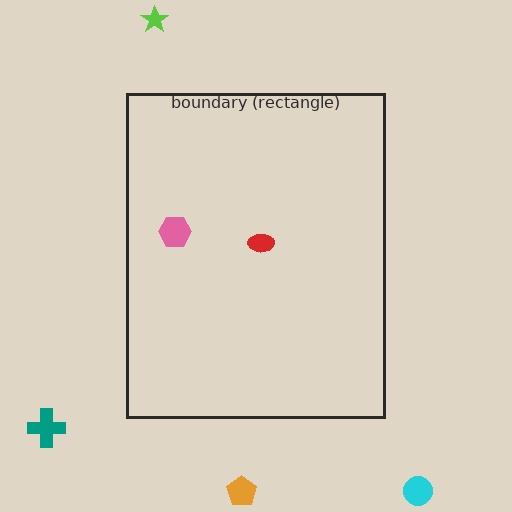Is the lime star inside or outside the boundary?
Outside.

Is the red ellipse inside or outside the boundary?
Inside.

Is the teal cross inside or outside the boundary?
Outside.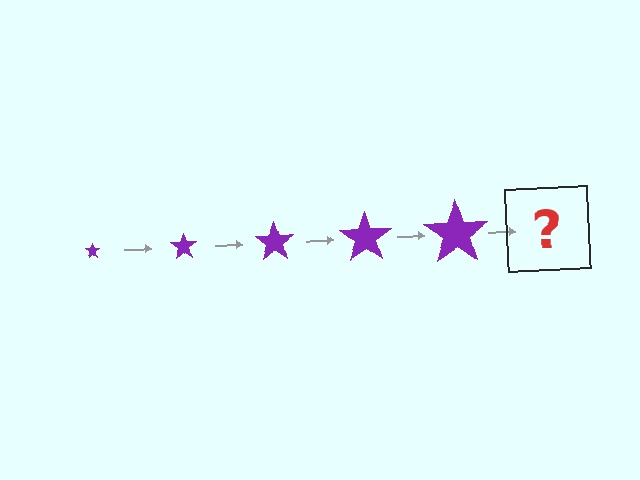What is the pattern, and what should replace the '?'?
The pattern is that the star gets progressively larger each step. The '?' should be a purple star, larger than the previous one.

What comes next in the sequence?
The next element should be a purple star, larger than the previous one.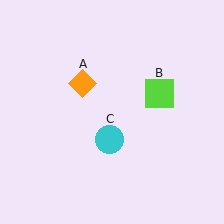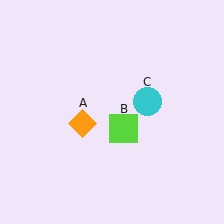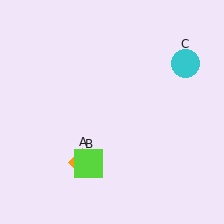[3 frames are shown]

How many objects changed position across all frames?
3 objects changed position: orange diamond (object A), lime square (object B), cyan circle (object C).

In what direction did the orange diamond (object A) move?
The orange diamond (object A) moved down.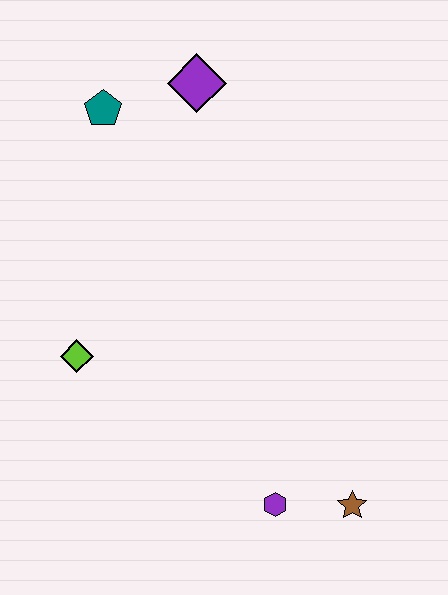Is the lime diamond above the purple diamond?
No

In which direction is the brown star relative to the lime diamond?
The brown star is to the right of the lime diamond.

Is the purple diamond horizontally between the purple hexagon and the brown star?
No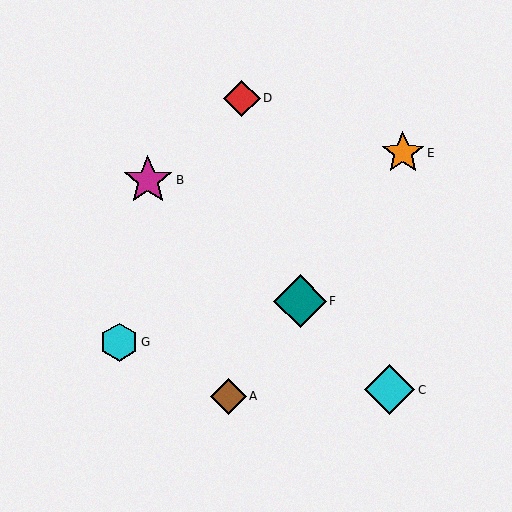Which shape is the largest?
The teal diamond (labeled F) is the largest.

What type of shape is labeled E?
Shape E is an orange star.